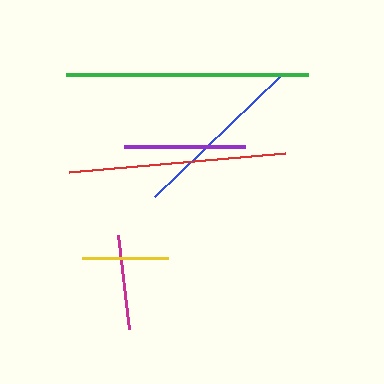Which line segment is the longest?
The green line is the longest at approximately 242 pixels.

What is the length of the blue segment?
The blue segment is approximately 173 pixels long.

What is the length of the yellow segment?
The yellow segment is approximately 86 pixels long.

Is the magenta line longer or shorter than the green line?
The green line is longer than the magenta line.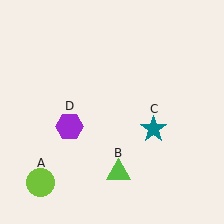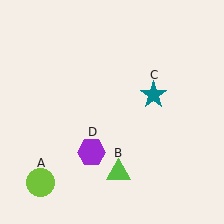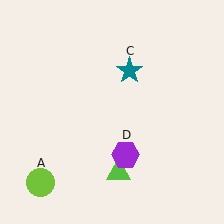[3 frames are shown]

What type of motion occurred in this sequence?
The teal star (object C), purple hexagon (object D) rotated counterclockwise around the center of the scene.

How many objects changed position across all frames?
2 objects changed position: teal star (object C), purple hexagon (object D).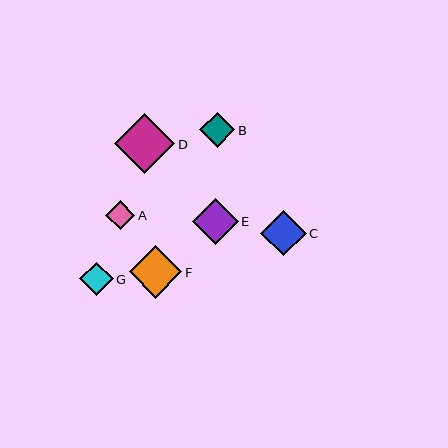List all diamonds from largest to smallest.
From largest to smallest: D, F, E, C, B, G, A.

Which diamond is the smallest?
Diamond A is the smallest with a size of approximately 29 pixels.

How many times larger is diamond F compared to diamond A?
Diamond F is approximately 1.8 times the size of diamond A.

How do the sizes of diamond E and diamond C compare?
Diamond E and diamond C are approximately the same size.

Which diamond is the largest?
Diamond D is the largest with a size of approximately 60 pixels.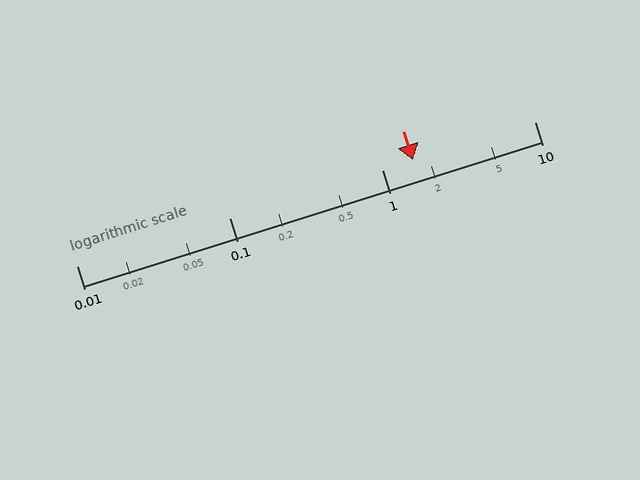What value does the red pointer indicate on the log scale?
The pointer indicates approximately 1.6.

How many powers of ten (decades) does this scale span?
The scale spans 3 decades, from 0.01 to 10.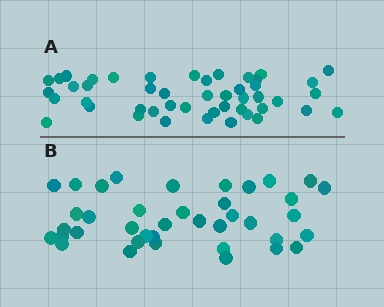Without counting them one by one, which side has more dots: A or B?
Region A (the top region) has more dots.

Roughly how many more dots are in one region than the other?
Region A has roughly 8 or so more dots than region B.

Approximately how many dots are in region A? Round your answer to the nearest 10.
About 50 dots. (The exact count is 47, which rounds to 50.)